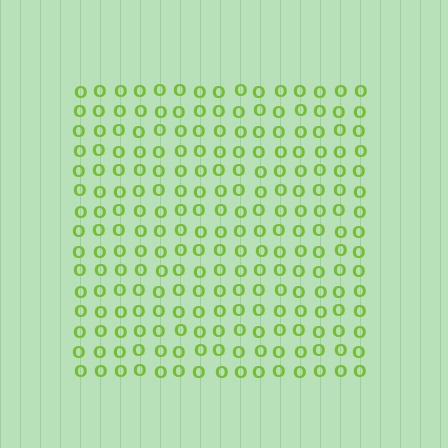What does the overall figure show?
The overall figure shows a square.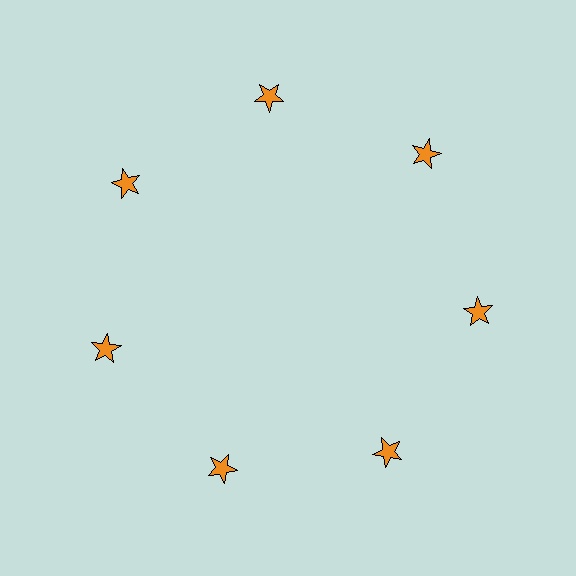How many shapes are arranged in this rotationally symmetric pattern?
There are 7 shapes, arranged in 7 groups of 1.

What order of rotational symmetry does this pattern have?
This pattern has 7-fold rotational symmetry.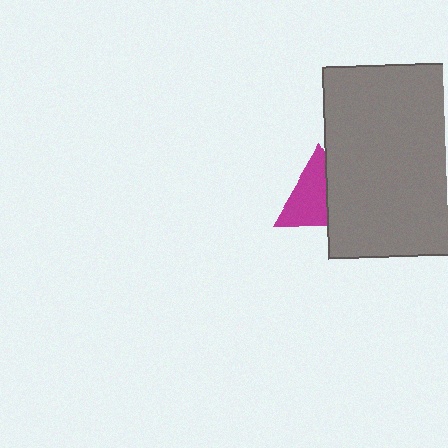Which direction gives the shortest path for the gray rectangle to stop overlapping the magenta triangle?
Moving right gives the shortest separation.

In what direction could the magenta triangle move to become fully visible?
The magenta triangle could move left. That would shift it out from behind the gray rectangle entirely.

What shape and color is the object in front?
The object in front is a gray rectangle.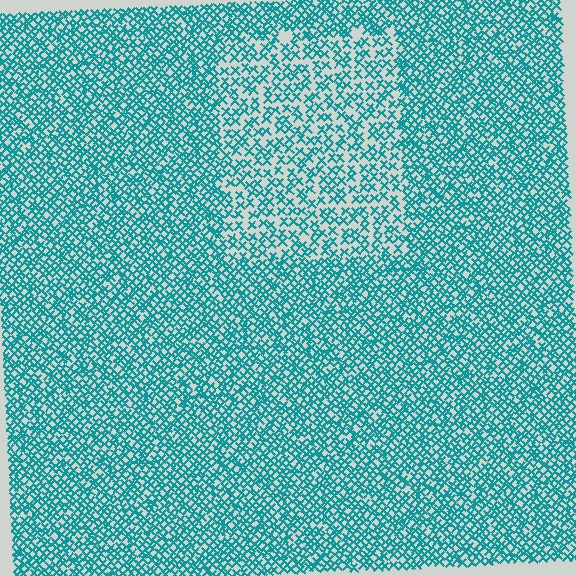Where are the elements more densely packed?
The elements are more densely packed outside the rectangle boundary.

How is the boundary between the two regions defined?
The boundary is defined by a change in element density (approximately 1.7x ratio). All elements are the same color, size, and shape.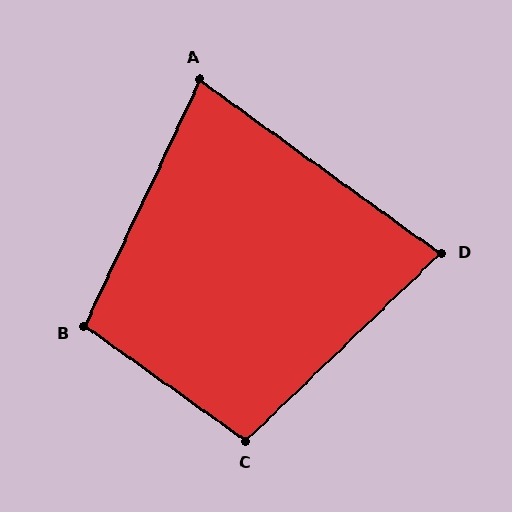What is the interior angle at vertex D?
Approximately 80 degrees (acute).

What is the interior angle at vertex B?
Approximately 100 degrees (obtuse).